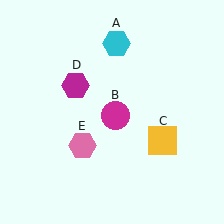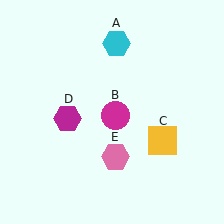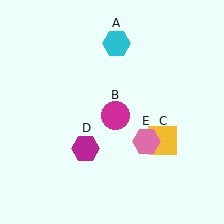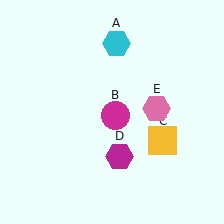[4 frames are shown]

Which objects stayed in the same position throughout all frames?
Cyan hexagon (object A) and magenta circle (object B) and yellow square (object C) remained stationary.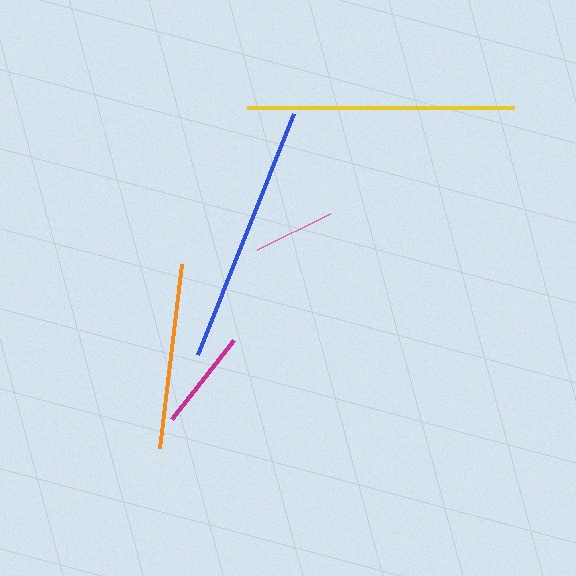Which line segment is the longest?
The yellow line is the longest at approximately 267 pixels.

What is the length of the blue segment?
The blue segment is approximately 259 pixels long.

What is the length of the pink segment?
The pink segment is approximately 81 pixels long.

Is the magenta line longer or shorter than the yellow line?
The yellow line is longer than the magenta line.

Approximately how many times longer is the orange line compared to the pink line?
The orange line is approximately 2.3 times the length of the pink line.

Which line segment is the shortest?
The pink line is the shortest at approximately 81 pixels.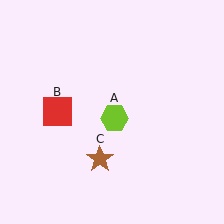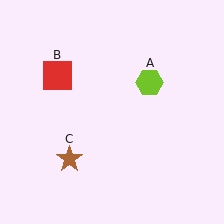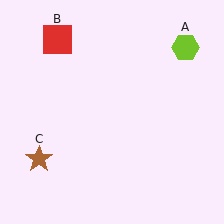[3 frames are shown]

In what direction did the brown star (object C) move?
The brown star (object C) moved left.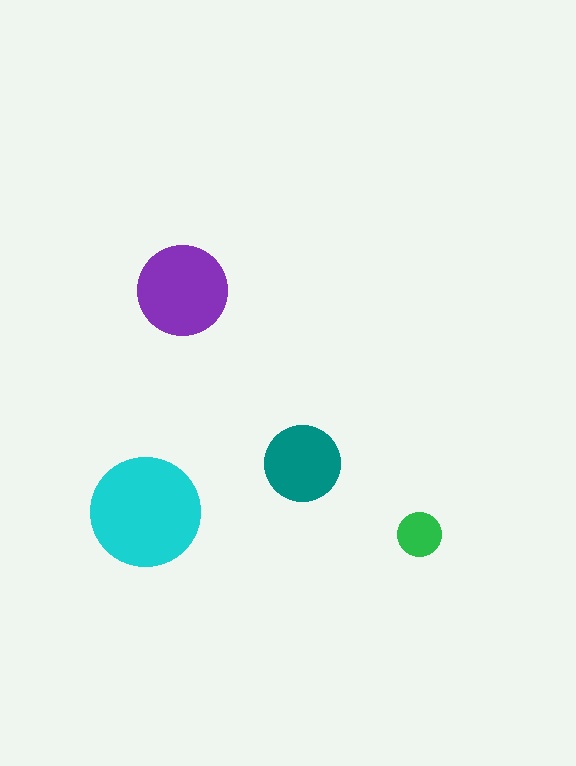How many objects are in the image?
There are 4 objects in the image.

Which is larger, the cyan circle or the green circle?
The cyan one.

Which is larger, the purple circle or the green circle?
The purple one.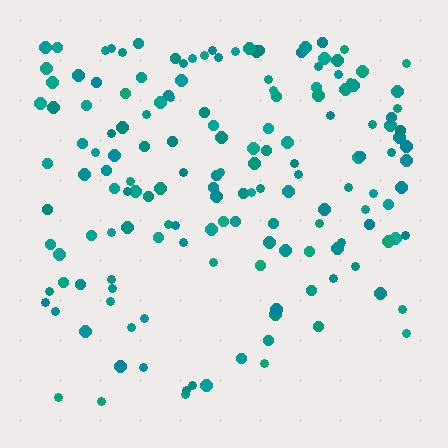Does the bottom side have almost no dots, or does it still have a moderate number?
Still a moderate number, just noticeably fewer than the top.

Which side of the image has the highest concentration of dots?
The top.